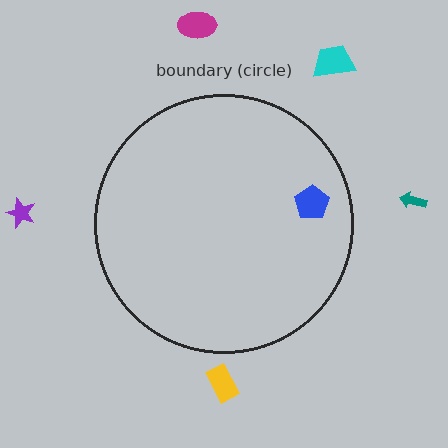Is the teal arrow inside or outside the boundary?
Outside.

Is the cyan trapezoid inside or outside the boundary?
Outside.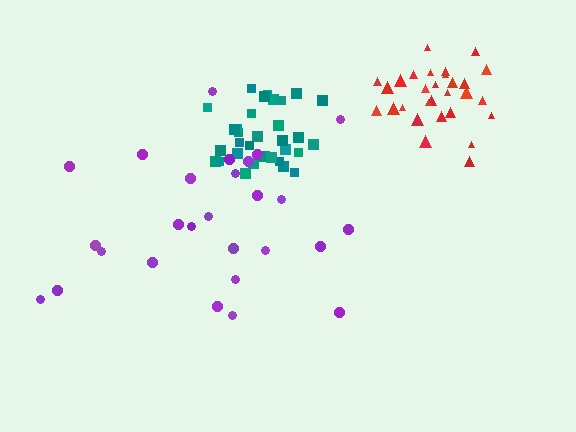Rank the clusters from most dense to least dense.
teal, red, purple.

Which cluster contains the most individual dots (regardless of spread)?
Teal (32).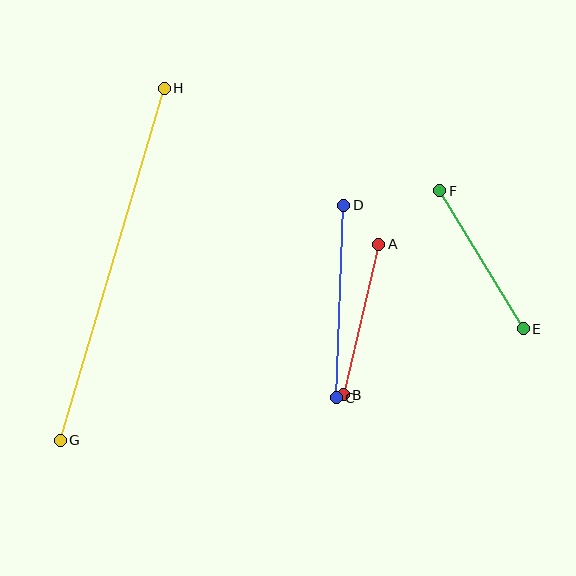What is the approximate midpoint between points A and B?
The midpoint is at approximately (361, 319) pixels.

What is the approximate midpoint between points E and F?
The midpoint is at approximately (481, 260) pixels.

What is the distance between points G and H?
The distance is approximately 367 pixels.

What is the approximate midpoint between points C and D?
The midpoint is at approximately (340, 302) pixels.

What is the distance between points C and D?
The distance is approximately 193 pixels.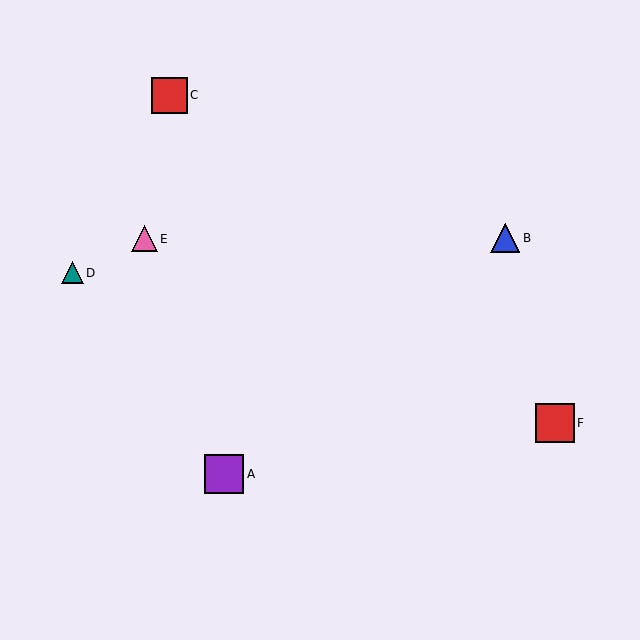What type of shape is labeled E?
Shape E is a pink triangle.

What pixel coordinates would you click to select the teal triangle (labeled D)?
Click at (72, 273) to select the teal triangle D.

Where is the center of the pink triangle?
The center of the pink triangle is at (144, 239).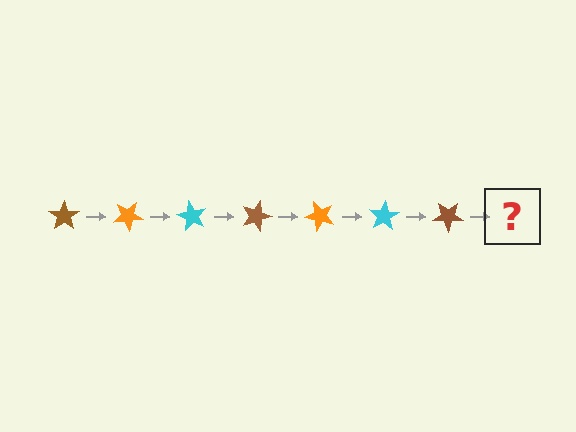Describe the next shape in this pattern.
It should be an orange star, rotated 210 degrees from the start.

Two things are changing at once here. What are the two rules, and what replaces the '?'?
The two rules are that it rotates 30 degrees each step and the color cycles through brown, orange, and cyan. The '?' should be an orange star, rotated 210 degrees from the start.